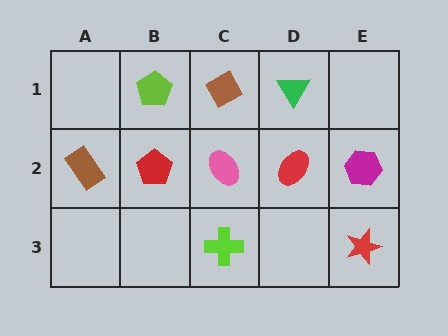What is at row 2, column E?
A magenta hexagon.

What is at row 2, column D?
A red ellipse.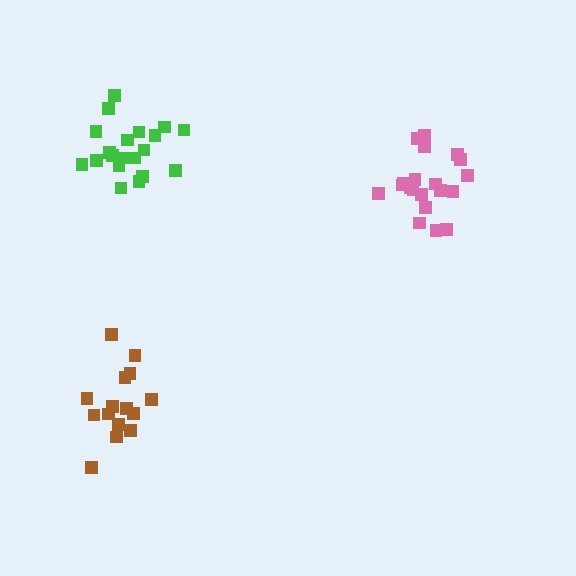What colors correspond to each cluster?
The clusters are colored: green, pink, brown.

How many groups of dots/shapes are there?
There are 3 groups.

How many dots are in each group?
Group 1: 20 dots, Group 2: 20 dots, Group 3: 15 dots (55 total).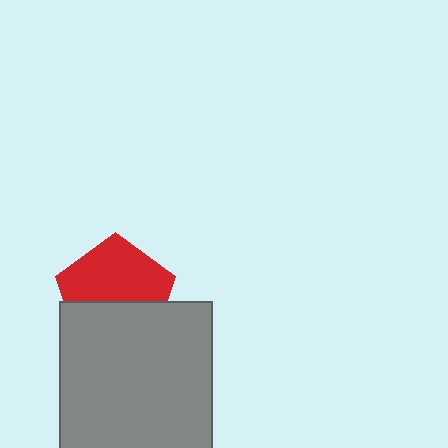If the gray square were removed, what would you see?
You would see the complete red pentagon.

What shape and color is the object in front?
The object in front is a gray square.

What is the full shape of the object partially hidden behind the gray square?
The partially hidden object is a red pentagon.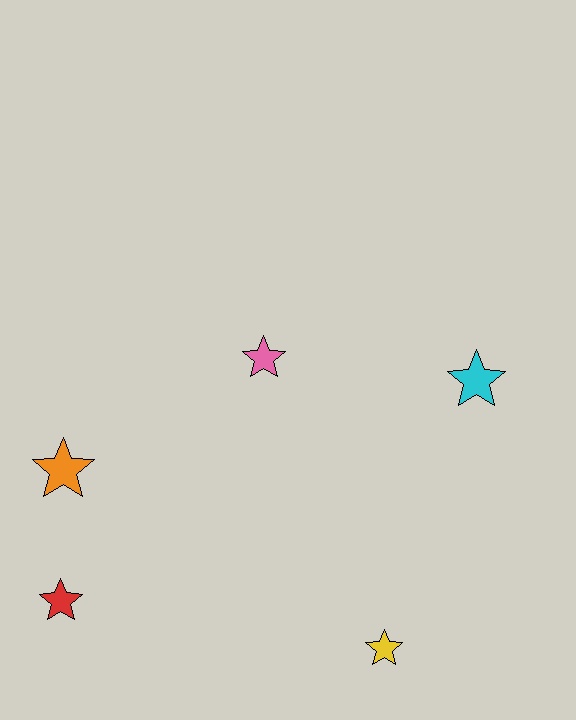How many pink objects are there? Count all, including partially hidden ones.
There is 1 pink object.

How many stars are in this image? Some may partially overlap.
There are 5 stars.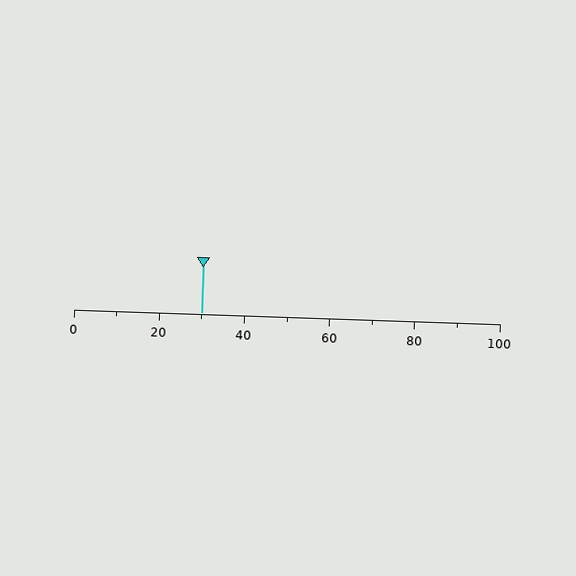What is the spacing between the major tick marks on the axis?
The major ticks are spaced 20 apart.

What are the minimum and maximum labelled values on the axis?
The axis runs from 0 to 100.